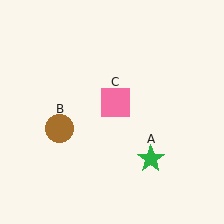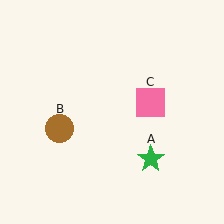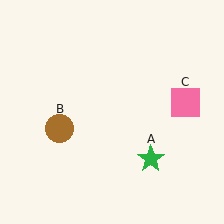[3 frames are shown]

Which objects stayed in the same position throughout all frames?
Green star (object A) and brown circle (object B) remained stationary.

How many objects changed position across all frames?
1 object changed position: pink square (object C).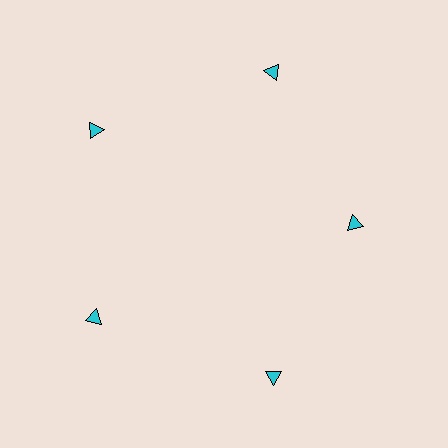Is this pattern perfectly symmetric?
No. The 5 cyan triangles are arranged in a ring, but one element near the 3 o'clock position is pulled inward toward the center, breaking the 5-fold rotational symmetry.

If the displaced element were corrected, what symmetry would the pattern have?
It would have 5-fold rotational symmetry — the pattern would map onto itself every 72 degrees.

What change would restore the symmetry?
The symmetry would be restored by moving it outward, back onto the ring so that all 5 triangles sit at equal angles and equal distance from the center.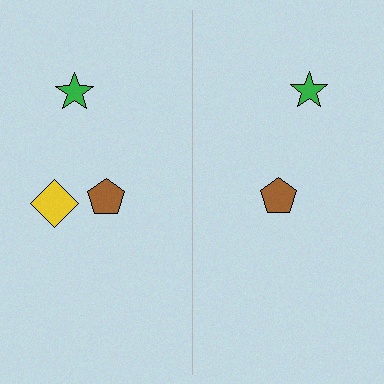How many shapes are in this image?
There are 5 shapes in this image.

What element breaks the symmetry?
A yellow diamond is missing from the right side.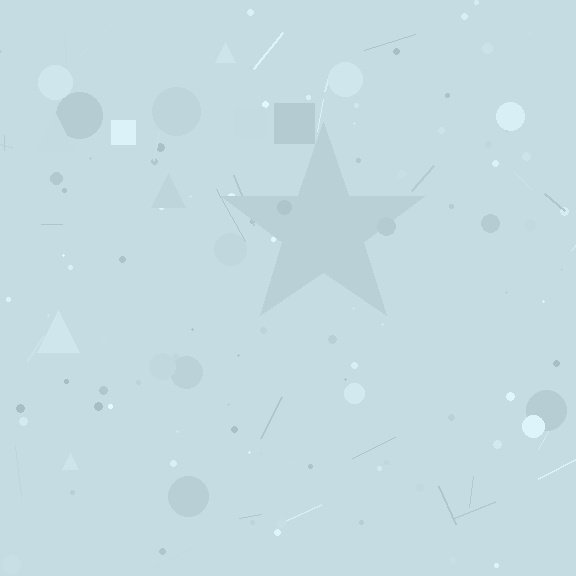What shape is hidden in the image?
A star is hidden in the image.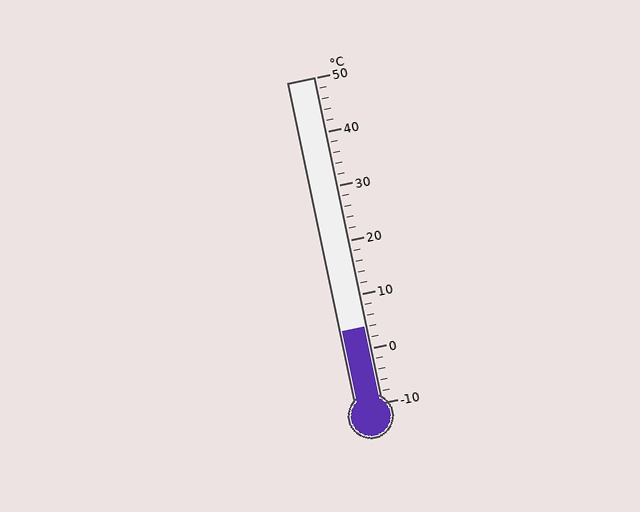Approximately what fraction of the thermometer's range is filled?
The thermometer is filled to approximately 25% of its range.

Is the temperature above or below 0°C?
The temperature is above 0°C.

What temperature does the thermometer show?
The thermometer shows approximately 4°C.